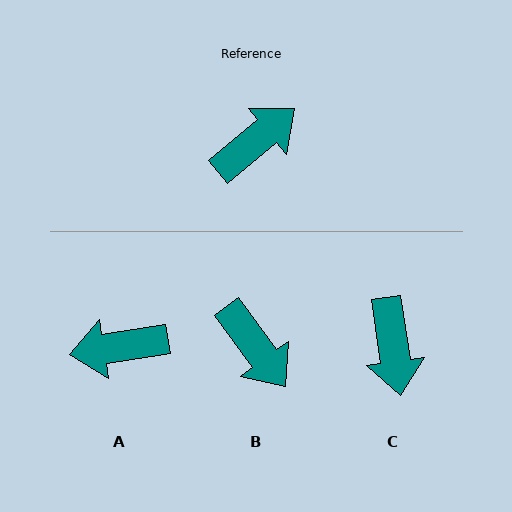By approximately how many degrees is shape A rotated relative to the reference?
Approximately 149 degrees counter-clockwise.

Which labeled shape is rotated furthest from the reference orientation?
A, about 149 degrees away.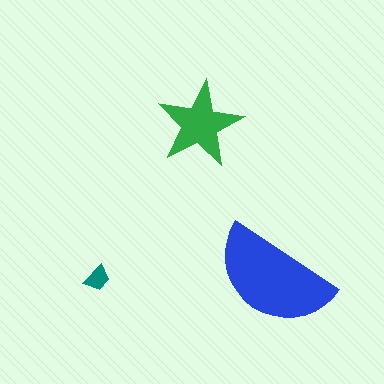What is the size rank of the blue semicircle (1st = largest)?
1st.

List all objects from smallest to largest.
The teal trapezoid, the green star, the blue semicircle.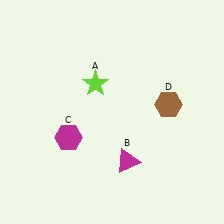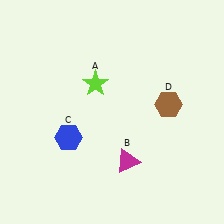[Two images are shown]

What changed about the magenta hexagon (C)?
In Image 1, C is magenta. In Image 2, it changed to blue.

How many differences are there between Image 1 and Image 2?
There is 1 difference between the two images.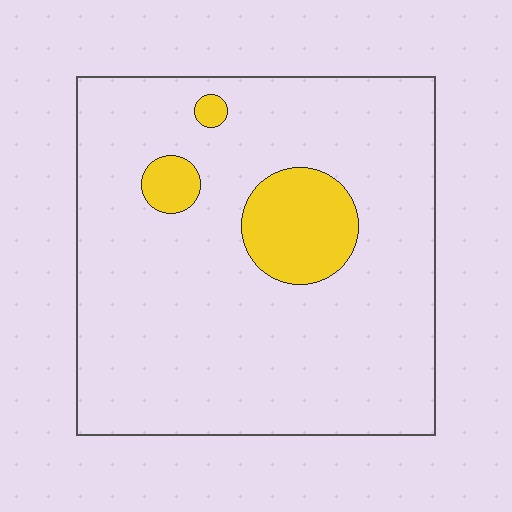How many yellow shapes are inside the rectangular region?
3.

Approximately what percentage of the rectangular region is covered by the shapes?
Approximately 10%.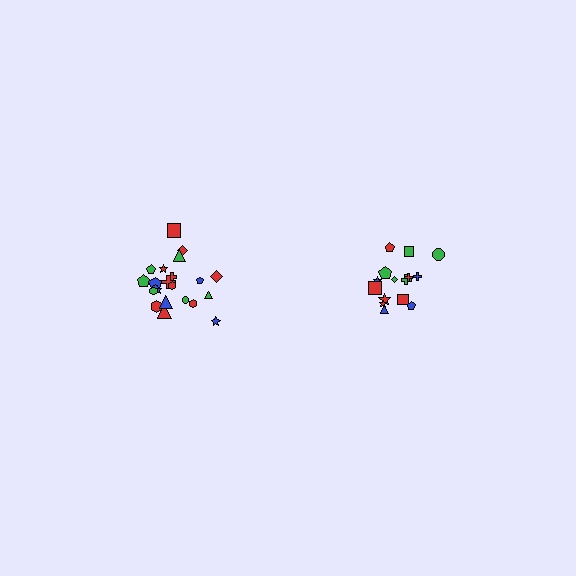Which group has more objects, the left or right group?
The left group.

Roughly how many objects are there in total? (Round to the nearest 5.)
Roughly 35 objects in total.